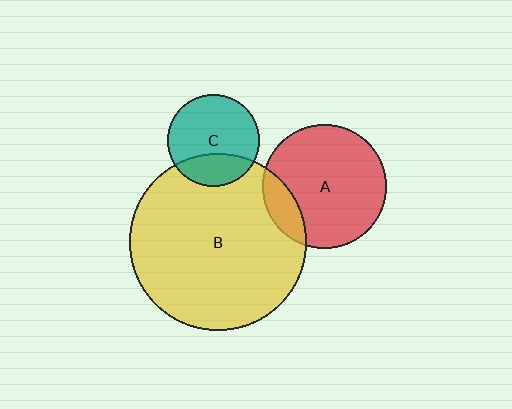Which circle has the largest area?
Circle B (yellow).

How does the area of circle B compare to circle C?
Approximately 3.8 times.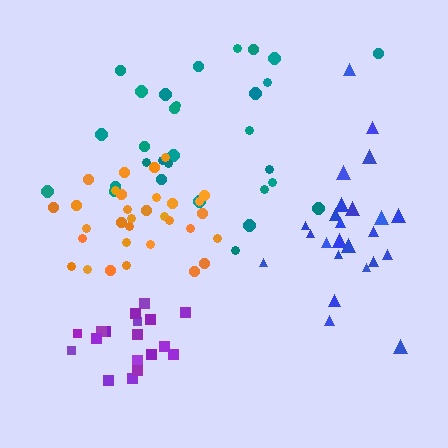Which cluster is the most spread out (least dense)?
Teal.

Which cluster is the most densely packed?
Purple.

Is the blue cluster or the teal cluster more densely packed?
Blue.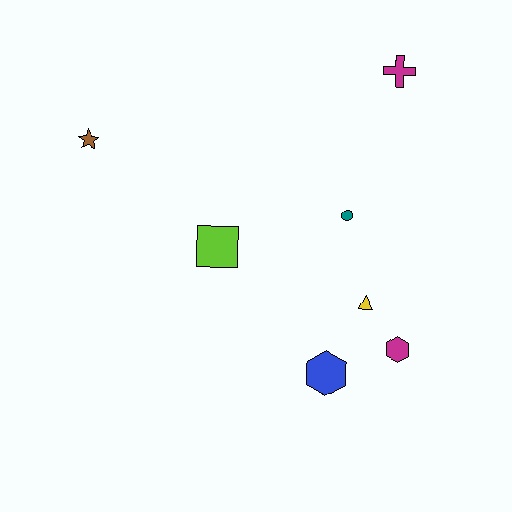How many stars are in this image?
There is 1 star.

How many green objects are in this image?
There are no green objects.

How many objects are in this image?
There are 7 objects.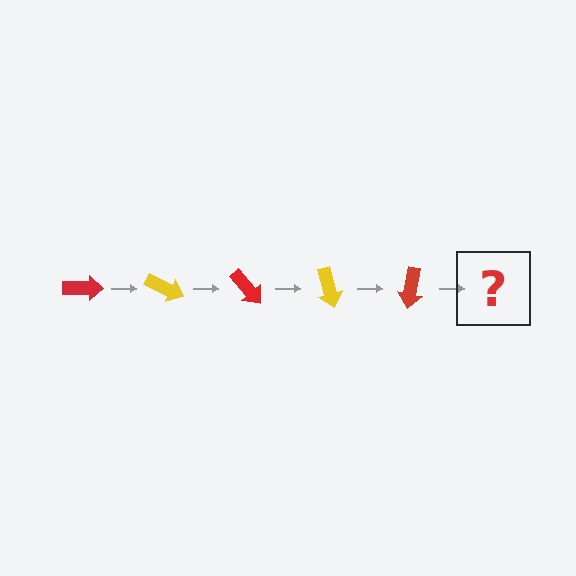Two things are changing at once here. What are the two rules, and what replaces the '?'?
The two rules are that it rotates 25 degrees each step and the color cycles through red and yellow. The '?' should be a yellow arrow, rotated 125 degrees from the start.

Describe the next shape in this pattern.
It should be a yellow arrow, rotated 125 degrees from the start.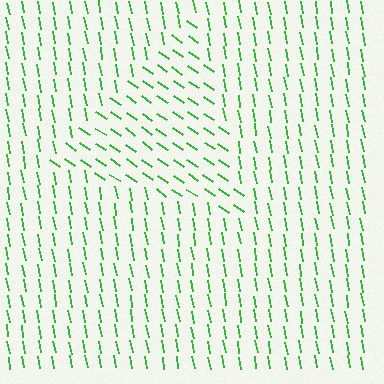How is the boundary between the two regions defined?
The boundary is defined purely by a change in line orientation (approximately 45 degrees difference). All lines are the same color and thickness.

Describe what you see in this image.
The image is filled with small green line segments. A triangle region in the image has lines oriented differently from the surrounding lines, creating a visible texture boundary.